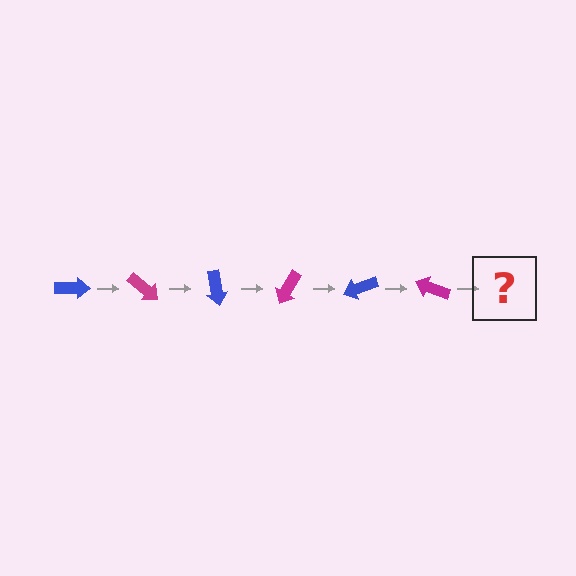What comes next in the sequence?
The next element should be a blue arrow, rotated 240 degrees from the start.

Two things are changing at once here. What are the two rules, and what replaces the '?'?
The two rules are that it rotates 40 degrees each step and the color cycles through blue and magenta. The '?' should be a blue arrow, rotated 240 degrees from the start.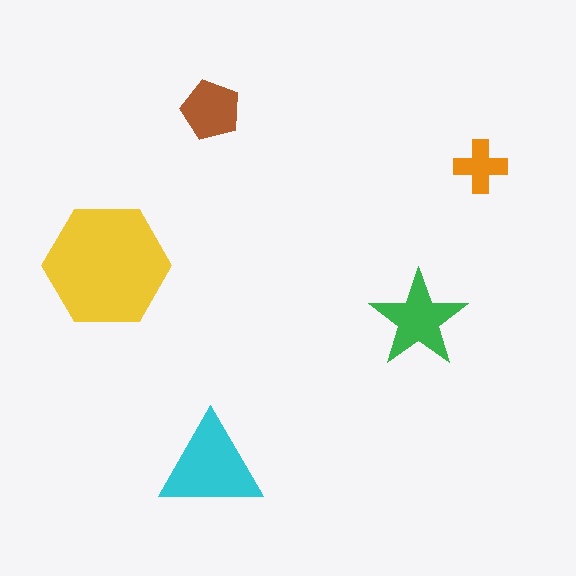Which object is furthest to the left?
The yellow hexagon is leftmost.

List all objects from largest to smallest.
The yellow hexagon, the cyan triangle, the green star, the brown pentagon, the orange cross.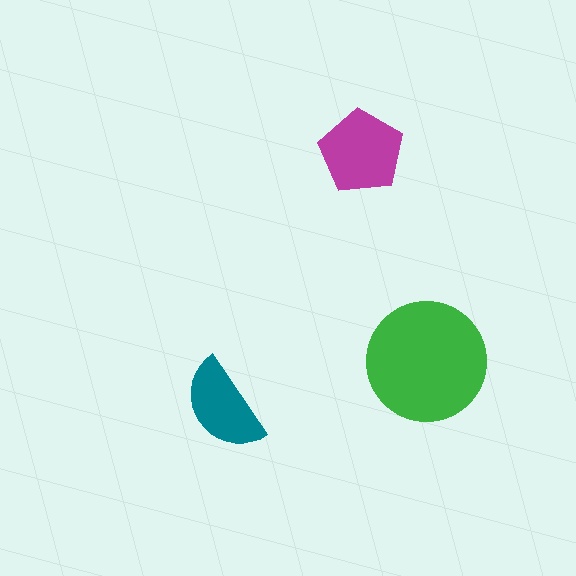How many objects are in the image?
There are 3 objects in the image.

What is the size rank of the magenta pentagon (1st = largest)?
2nd.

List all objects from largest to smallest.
The green circle, the magenta pentagon, the teal semicircle.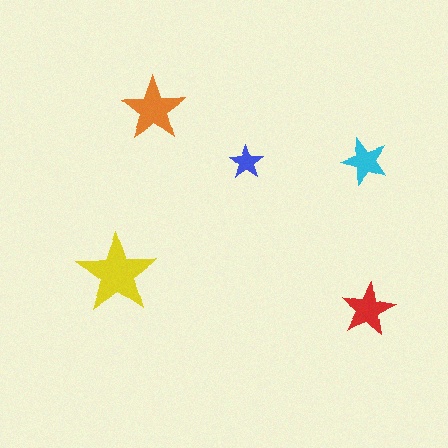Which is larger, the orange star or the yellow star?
The yellow one.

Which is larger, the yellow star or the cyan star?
The yellow one.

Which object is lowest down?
The red star is bottommost.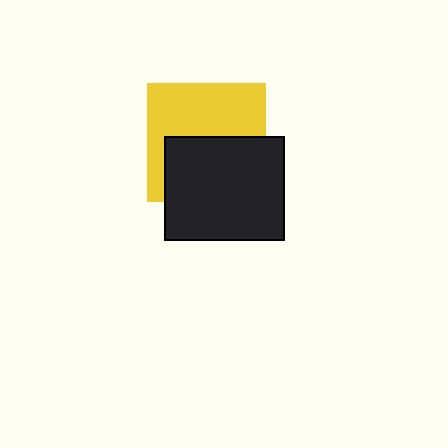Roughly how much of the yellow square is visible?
About half of it is visible (roughly 52%).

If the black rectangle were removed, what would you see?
You would see the complete yellow square.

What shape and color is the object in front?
The object in front is a black rectangle.